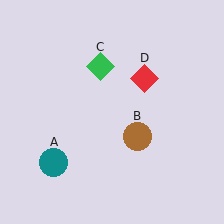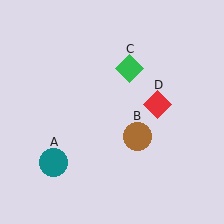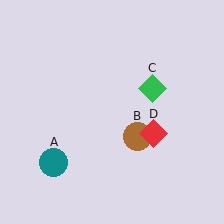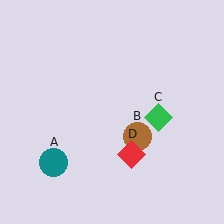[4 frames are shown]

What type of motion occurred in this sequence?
The green diamond (object C), red diamond (object D) rotated clockwise around the center of the scene.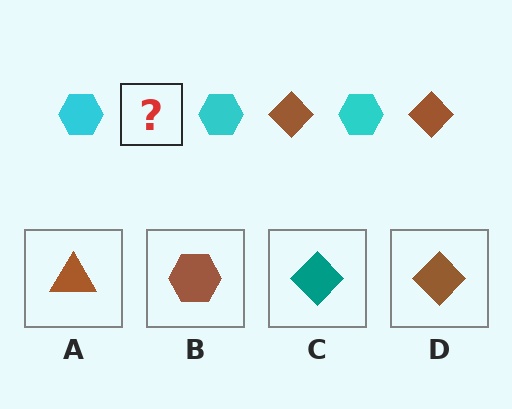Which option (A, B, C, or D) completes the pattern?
D.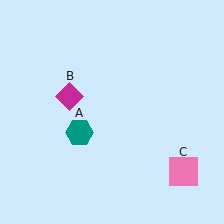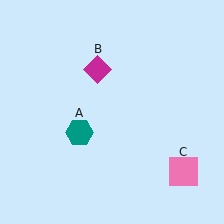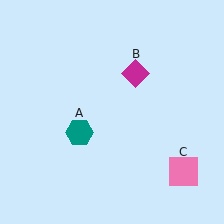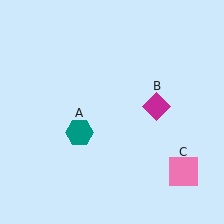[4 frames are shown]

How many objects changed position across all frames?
1 object changed position: magenta diamond (object B).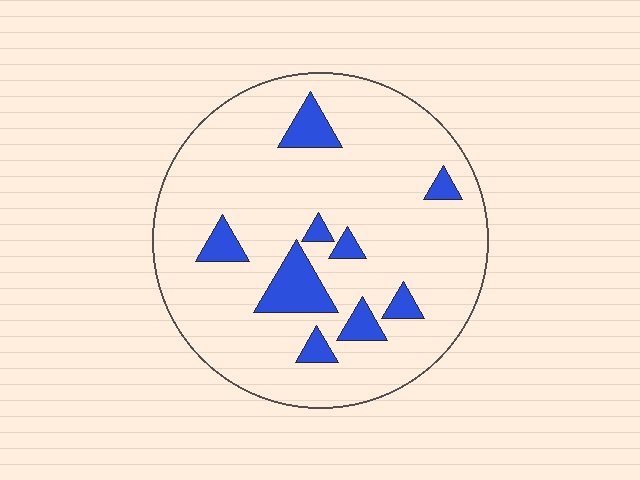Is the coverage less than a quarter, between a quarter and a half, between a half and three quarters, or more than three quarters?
Less than a quarter.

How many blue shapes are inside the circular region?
9.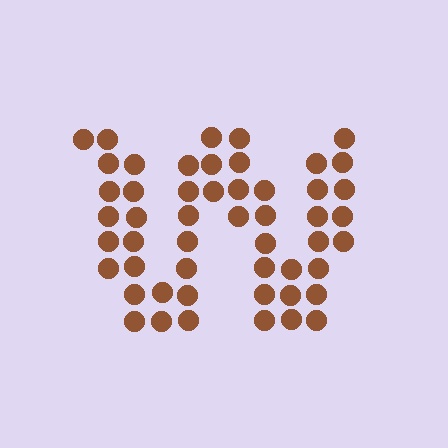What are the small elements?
The small elements are circles.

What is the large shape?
The large shape is the letter W.